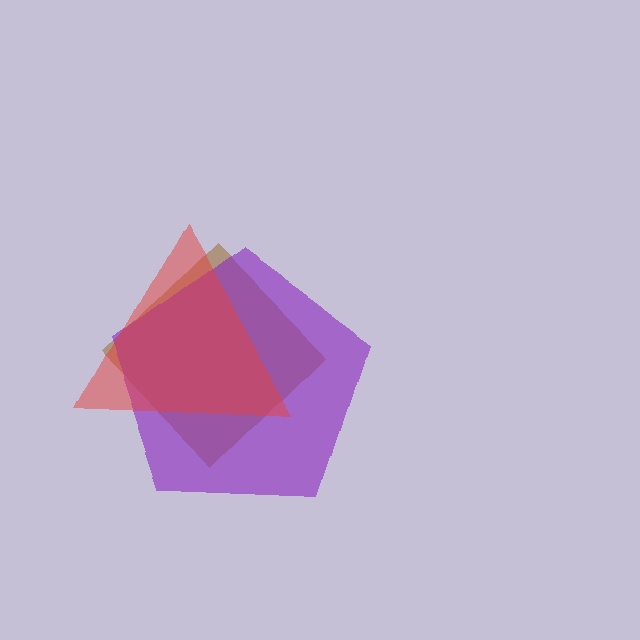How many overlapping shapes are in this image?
There are 3 overlapping shapes in the image.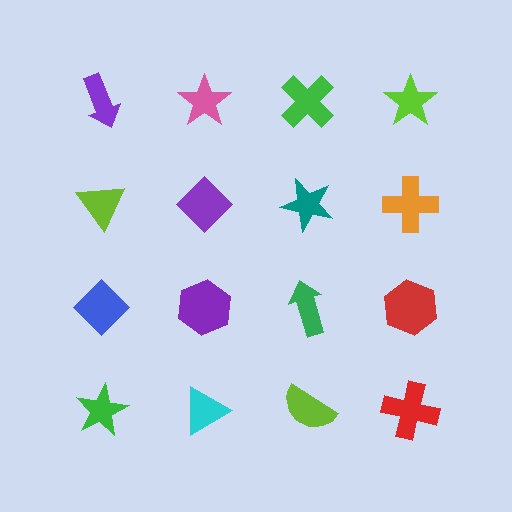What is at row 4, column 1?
A green star.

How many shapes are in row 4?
4 shapes.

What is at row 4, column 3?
A lime semicircle.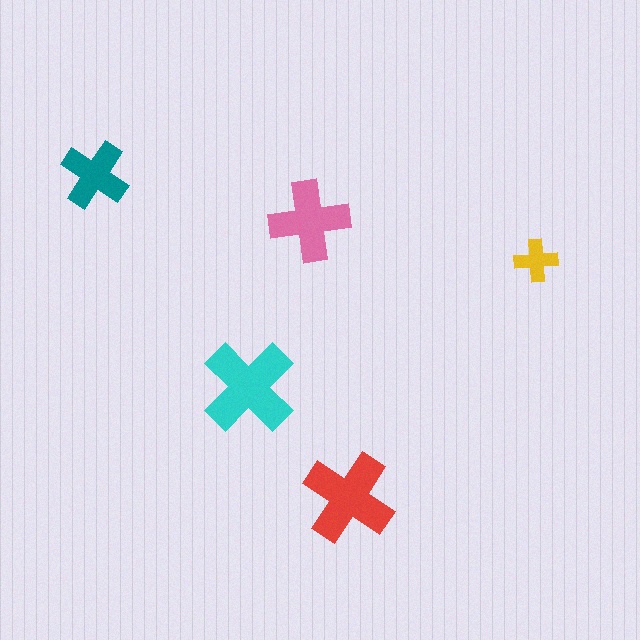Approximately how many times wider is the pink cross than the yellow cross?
About 2 times wider.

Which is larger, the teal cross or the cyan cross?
The cyan one.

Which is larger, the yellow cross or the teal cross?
The teal one.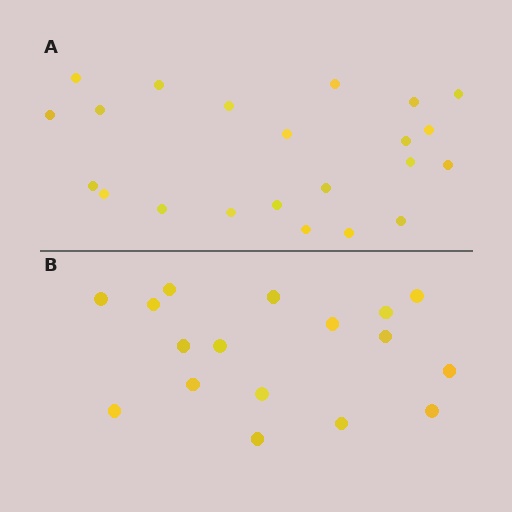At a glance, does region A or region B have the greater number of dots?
Region A (the top region) has more dots.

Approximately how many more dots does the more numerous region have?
Region A has about 5 more dots than region B.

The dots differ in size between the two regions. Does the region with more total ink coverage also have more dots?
No. Region B has more total ink coverage because its dots are larger, but region A actually contains more individual dots. Total area can be misleading — the number of items is what matters here.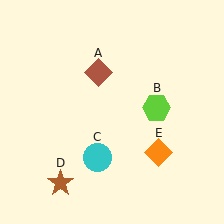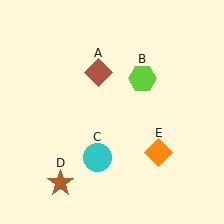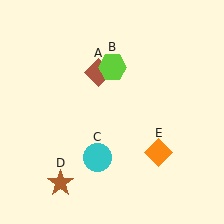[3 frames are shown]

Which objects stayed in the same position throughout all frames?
Brown diamond (object A) and cyan circle (object C) and brown star (object D) and orange diamond (object E) remained stationary.